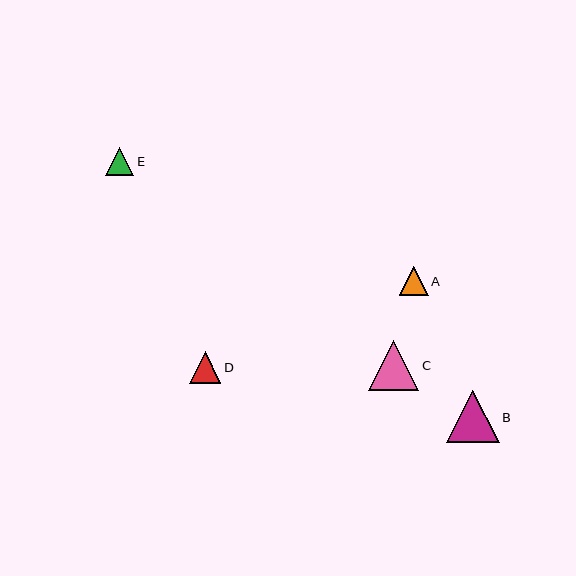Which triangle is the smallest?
Triangle E is the smallest with a size of approximately 29 pixels.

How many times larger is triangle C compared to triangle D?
Triangle C is approximately 1.6 times the size of triangle D.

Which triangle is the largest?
Triangle B is the largest with a size of approximately 53 pixels.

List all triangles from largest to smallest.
From largest to smallest: B, C, D, A, E.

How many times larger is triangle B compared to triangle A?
Triangle B is approximately 1.8 times the size of triangle A.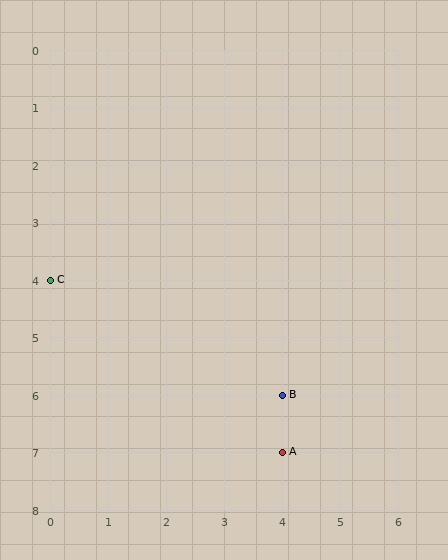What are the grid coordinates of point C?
Point C is at grid coordinates (0, 4).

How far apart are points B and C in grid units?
Points B and C are 4 columns and 2 rows apart (about 4.5 grid units diagonally).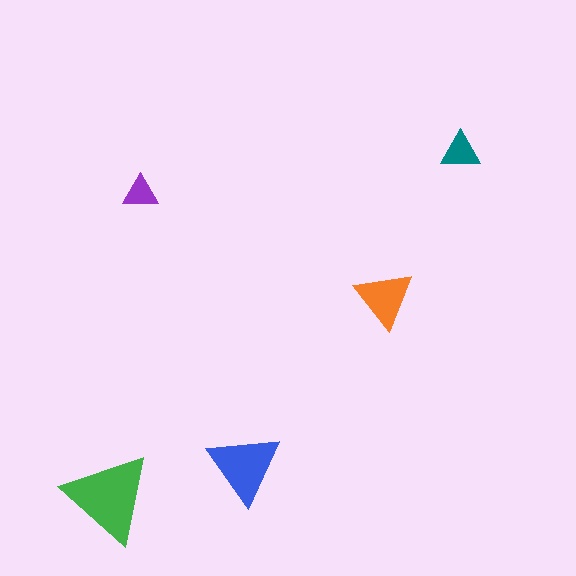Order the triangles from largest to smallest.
the green one, the blue one, the orange one, the teal one, the purple one.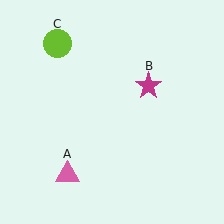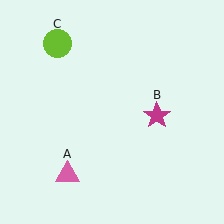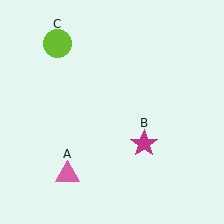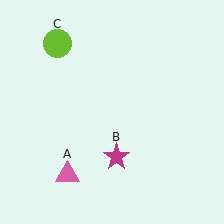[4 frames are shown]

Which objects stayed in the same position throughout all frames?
Pink triangle (object A) and lime circle (object C) remained stationary.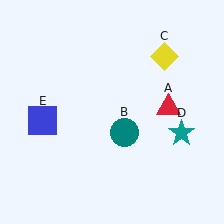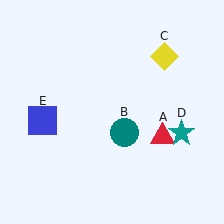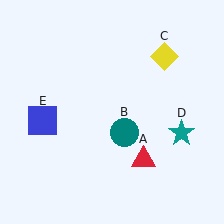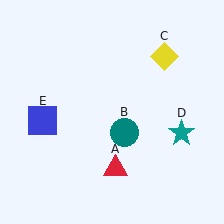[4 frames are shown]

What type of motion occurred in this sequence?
The red triangle (object A) rotated clockwise around the center of the scene.